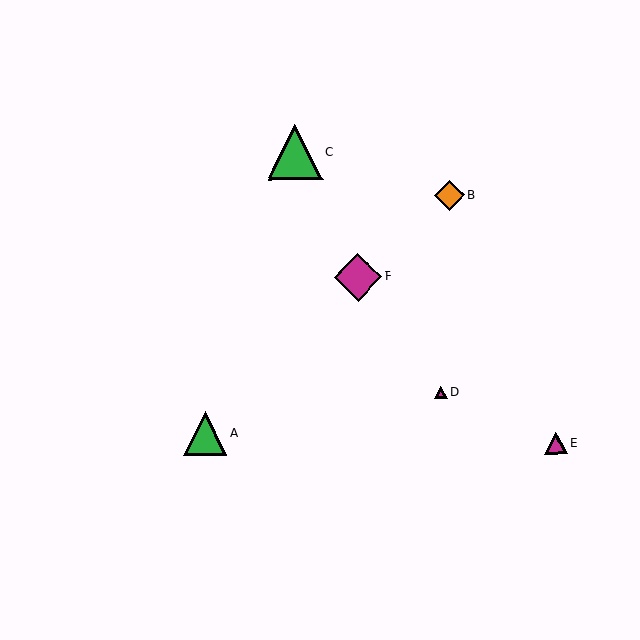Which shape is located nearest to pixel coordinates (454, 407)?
The magenta triangle (labeled D) at (441, 392) is nearest to that location.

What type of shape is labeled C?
Shape C is a green triangle.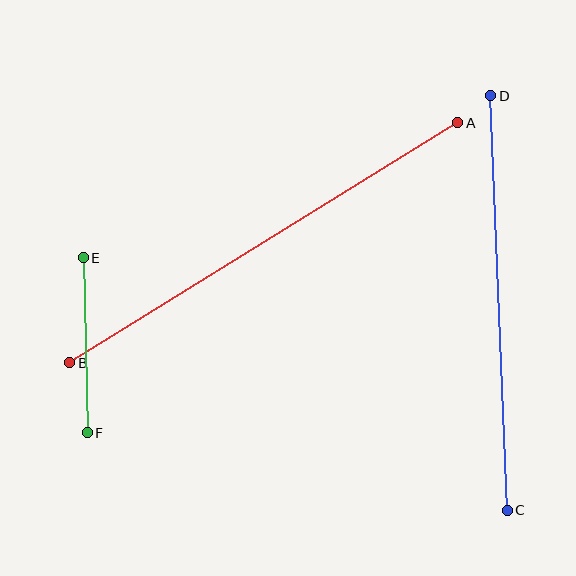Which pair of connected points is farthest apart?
Points A and B are farthest apart.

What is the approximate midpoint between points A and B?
The midpoint is at approximately (264, 243) pixels.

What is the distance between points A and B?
The distance is approximately 456 pixels.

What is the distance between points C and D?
The distance is approximately 415 pixels.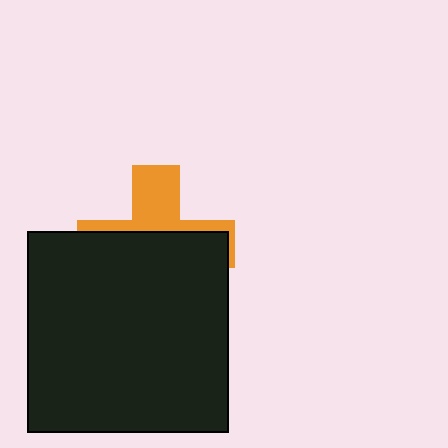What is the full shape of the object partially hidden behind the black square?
The partially hidden object is an orange cross.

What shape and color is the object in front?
The object in front is a black square.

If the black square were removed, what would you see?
You would see the complete orange cross.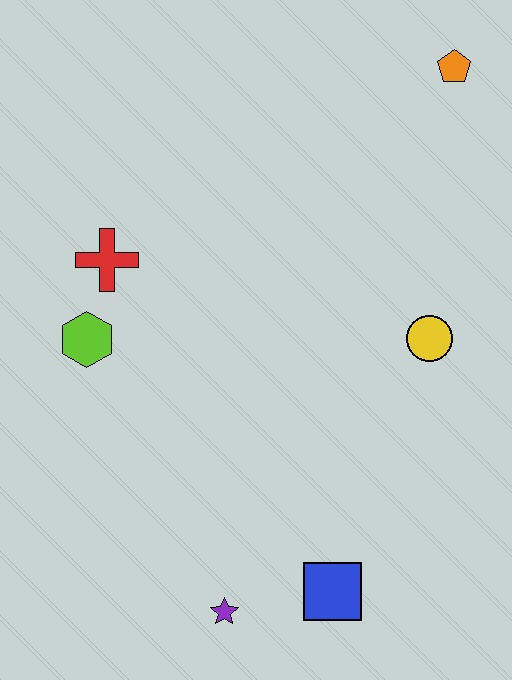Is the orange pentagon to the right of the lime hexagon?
Yes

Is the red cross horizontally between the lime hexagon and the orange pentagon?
Yes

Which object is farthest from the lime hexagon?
The orange pentagon is farthest from the lime hexagon.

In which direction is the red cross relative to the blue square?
The red cross is above the blue square.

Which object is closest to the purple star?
The blue square is closest to the purple star.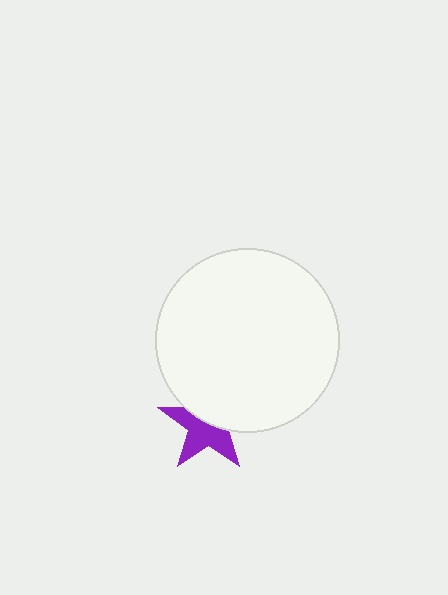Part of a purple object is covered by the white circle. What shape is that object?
It is a star.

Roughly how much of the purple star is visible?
About half of it is visible (roughly 56%).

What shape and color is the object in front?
The object in front is a white circle.